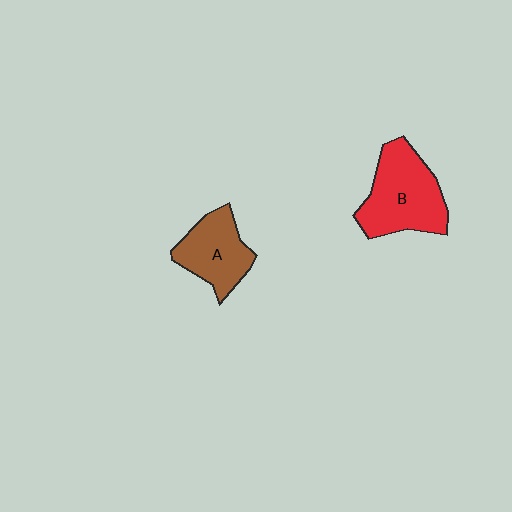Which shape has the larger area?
Shape B (red).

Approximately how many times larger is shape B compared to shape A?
Approximately 1.4 times.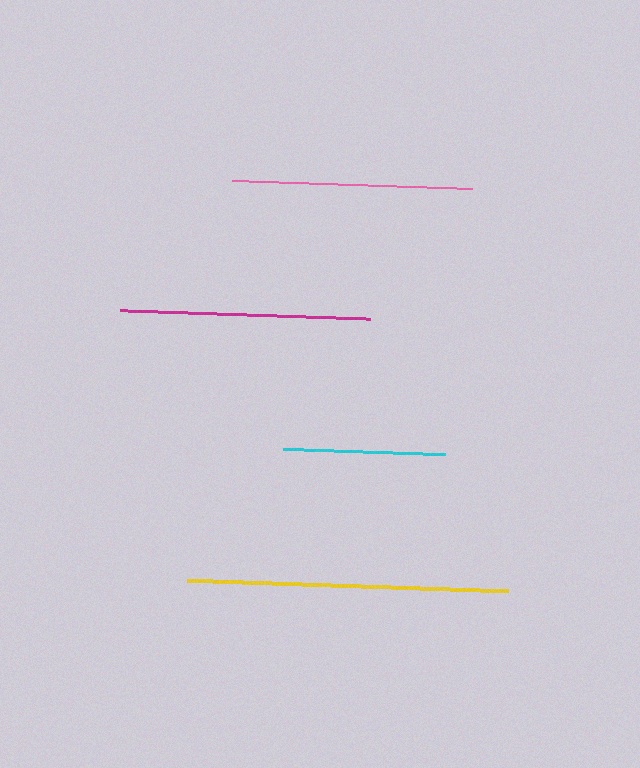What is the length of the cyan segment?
The cyan segment is approximately 163 pixels long.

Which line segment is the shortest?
The cyan line is the shortest at approximately 163 pixels.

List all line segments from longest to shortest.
From longest to shortest: yellow, magenta, pink, cyan.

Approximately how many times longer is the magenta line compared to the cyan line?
The magenta line is approximately 1.5 times the length of the cyan line.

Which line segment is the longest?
The yellow line is the longest at approximately 321 pixels.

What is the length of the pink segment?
The pink segment is approximately 240 pixels long.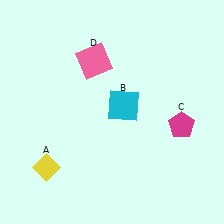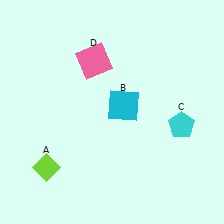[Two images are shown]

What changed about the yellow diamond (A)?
In Image 1, A is yellow. In Image 2, it changed to lime.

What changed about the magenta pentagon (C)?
In Image 1, C is magenta. In Image 2, it changed to cyan.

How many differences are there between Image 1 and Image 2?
There are 2 differences between the two images.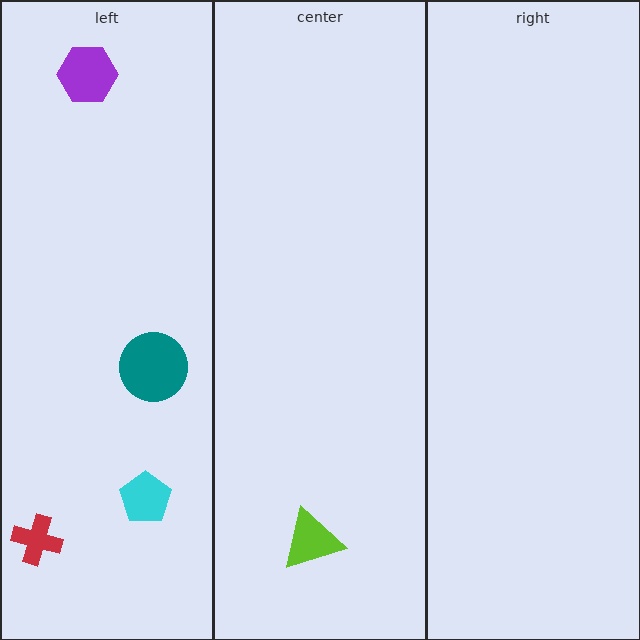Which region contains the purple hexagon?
The left region.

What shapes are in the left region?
The purple hexagon, the teal circle, the red cross, the cyan pentagon.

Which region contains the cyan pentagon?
The left region.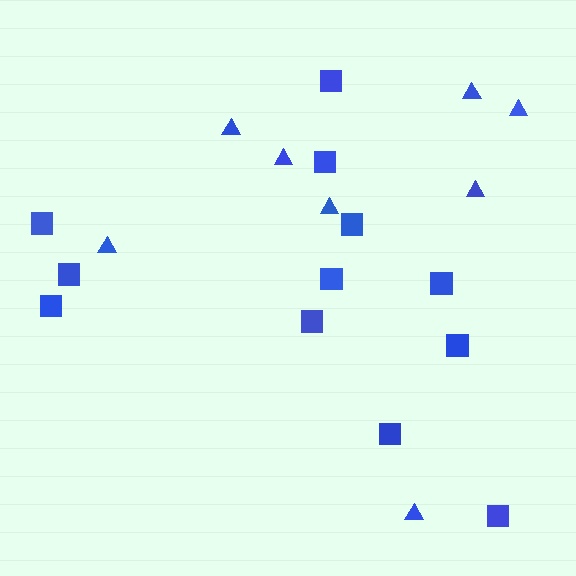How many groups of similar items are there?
There are 2 groups: one group of squares (12) and one group of triangles (8).